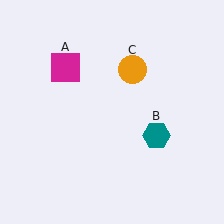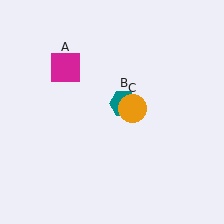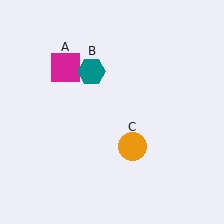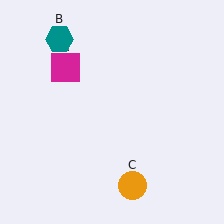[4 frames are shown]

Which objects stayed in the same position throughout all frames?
Magenta square (object A) remained stationary.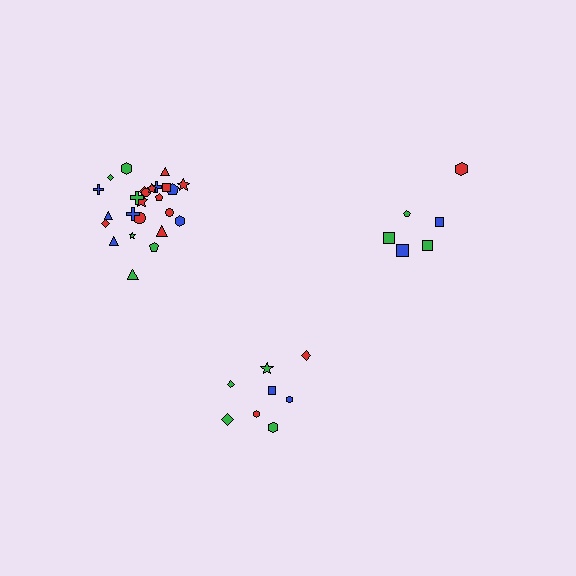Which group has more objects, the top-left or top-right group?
The top-left group.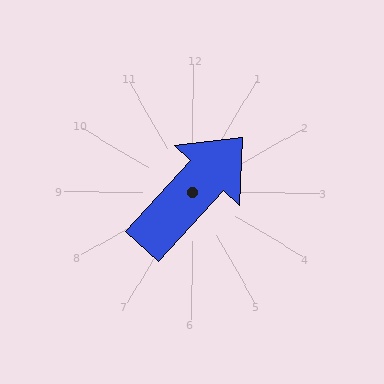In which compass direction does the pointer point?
Northeast.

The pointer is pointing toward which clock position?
Roughly 1 o'clock.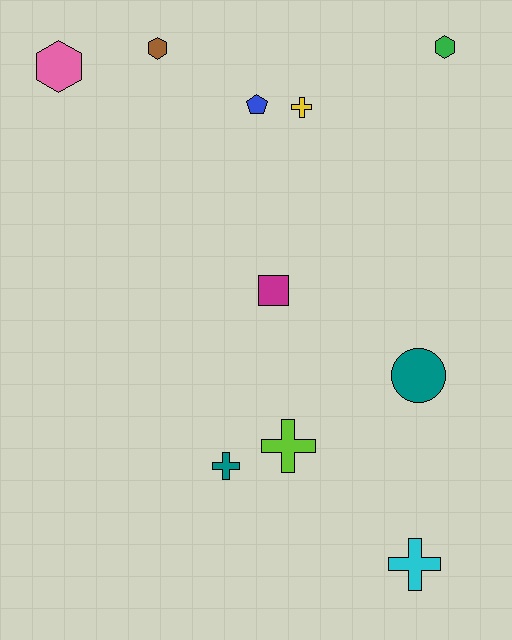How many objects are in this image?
There are 10 objects.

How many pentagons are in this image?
There is 1 pentagon.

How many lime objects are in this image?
There is 1 lime object.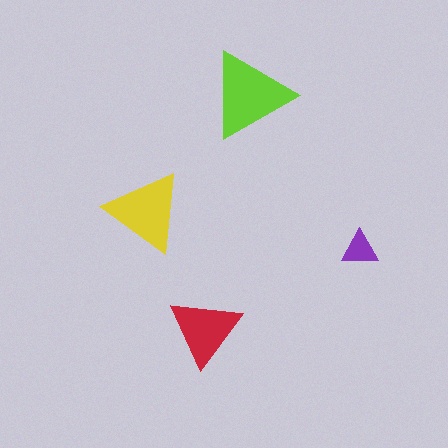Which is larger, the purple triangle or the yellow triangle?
The yellow one.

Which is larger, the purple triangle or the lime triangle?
The lime one.